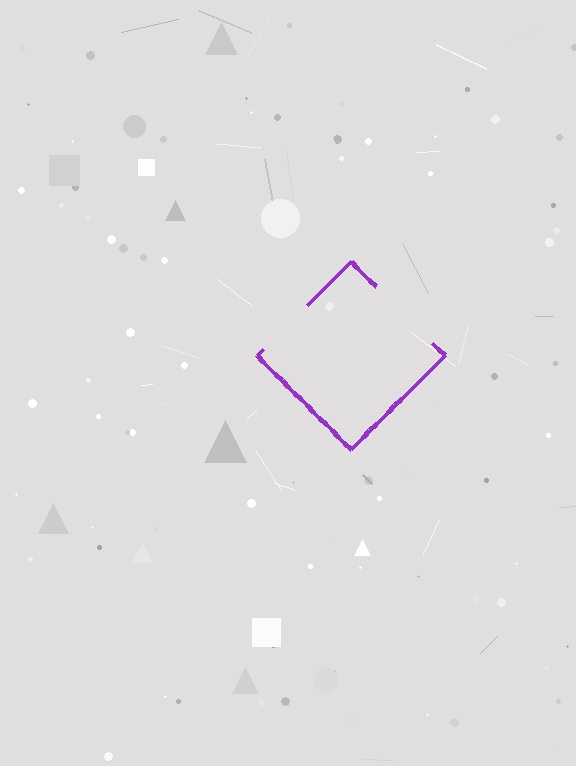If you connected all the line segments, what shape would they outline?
They would outline a diamond.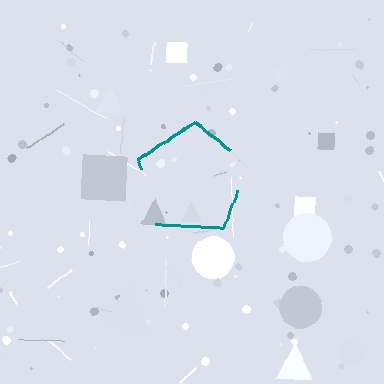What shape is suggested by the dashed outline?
The dashed outline suggests a pentagon.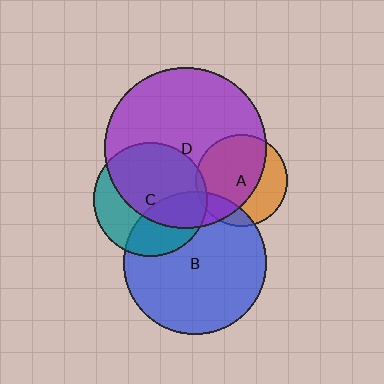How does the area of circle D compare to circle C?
Approximately 2.0 times.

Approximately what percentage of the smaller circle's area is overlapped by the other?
Approximately 65%.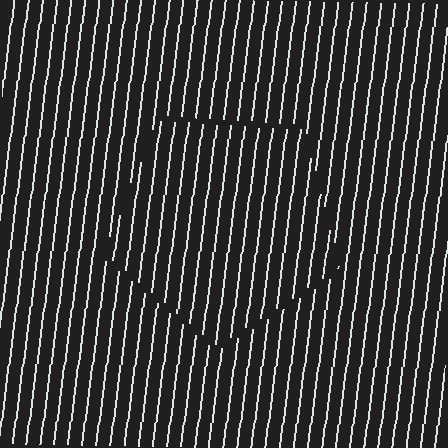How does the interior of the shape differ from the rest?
The interior of the shape contains the same grating, shifted by half a period — the contour is defined by the phase discontinuity where line-ends from the inner and outer gratings abut.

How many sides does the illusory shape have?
5 sides — the line-ends trace a pentagon.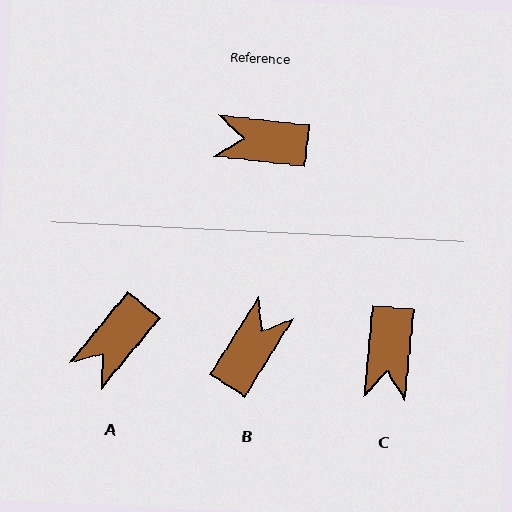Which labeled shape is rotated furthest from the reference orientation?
B, about 116 degrees away.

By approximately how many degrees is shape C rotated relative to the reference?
Approximately 91 degrees counter-clockwise.